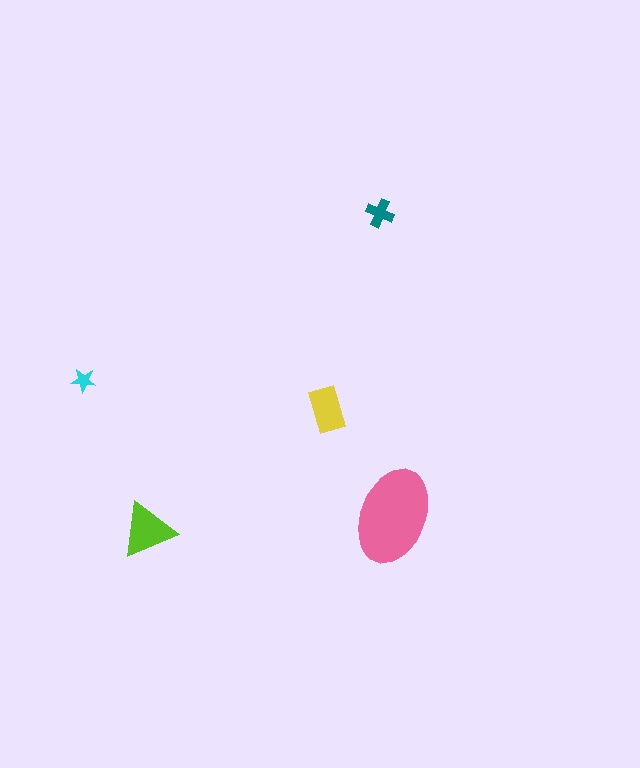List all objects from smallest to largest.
The cyan star, the teal cross, the yellow rectangle, the lime triangle, the pink ellipse.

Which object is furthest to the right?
The pink ellipse is rightmost.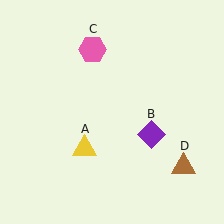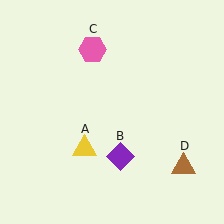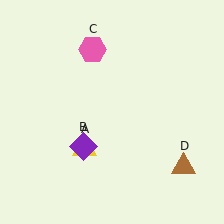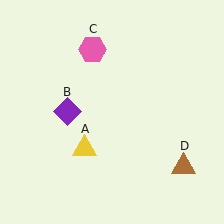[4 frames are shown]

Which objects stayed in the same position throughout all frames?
Yellow triangle (object A) and pink hexagon (object C) and brown triangle (object D) remained stationary.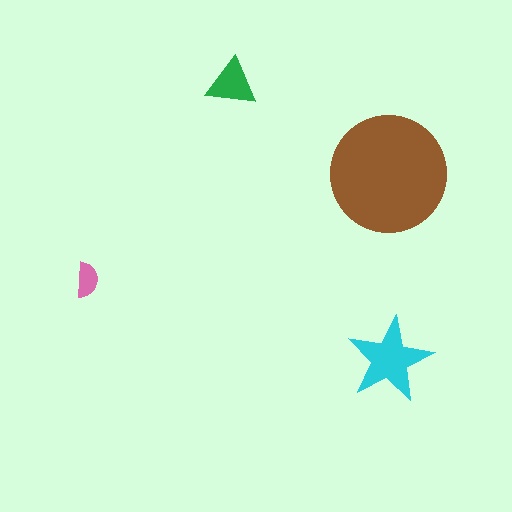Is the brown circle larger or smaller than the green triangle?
Larger.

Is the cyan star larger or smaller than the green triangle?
Larger.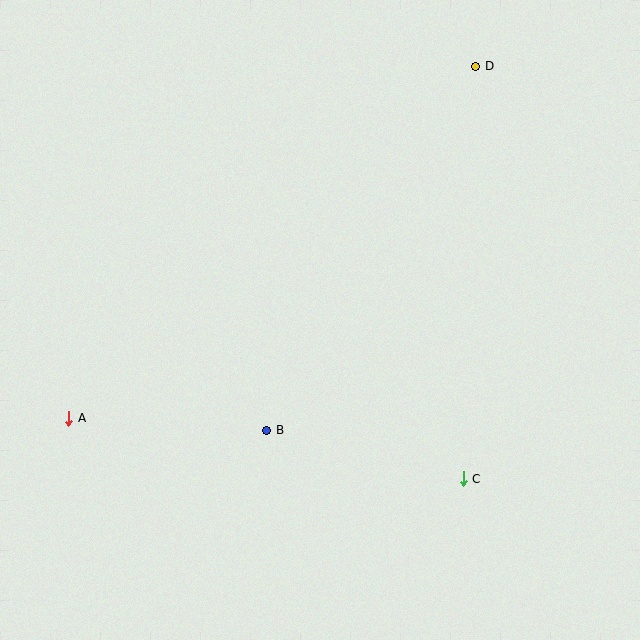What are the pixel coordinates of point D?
Point D is at (476, 66).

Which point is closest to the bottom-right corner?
Point C is closest to the bottom-right corner.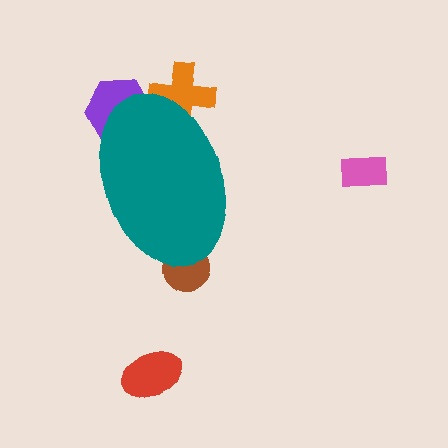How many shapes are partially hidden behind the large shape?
3 shapes are partially hidden.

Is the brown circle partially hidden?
Yes, the brown circle is partially hidden behind the teal ellipse.